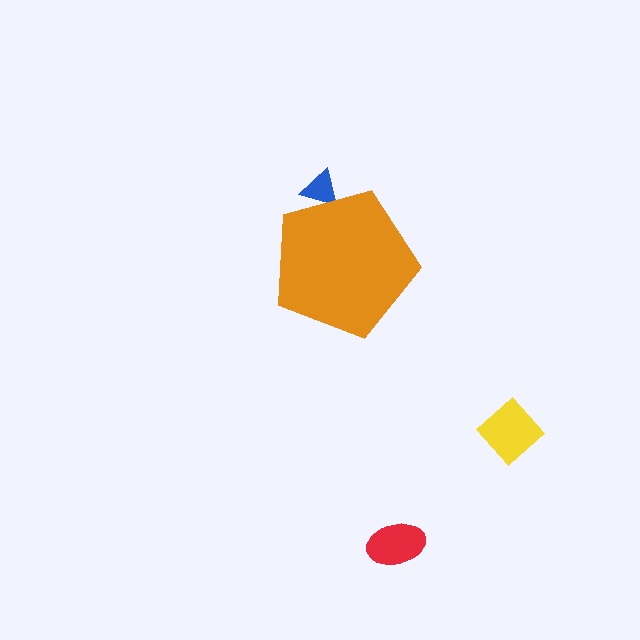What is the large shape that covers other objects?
An orange pentagon.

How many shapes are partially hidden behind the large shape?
1 shape is partially hidden.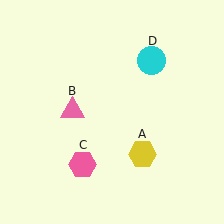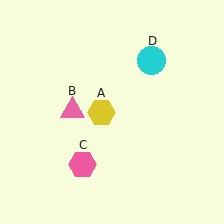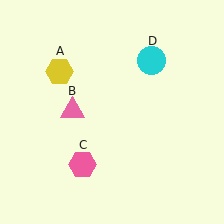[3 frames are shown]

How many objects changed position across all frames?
1 object changed position: yellow hexagon (object A).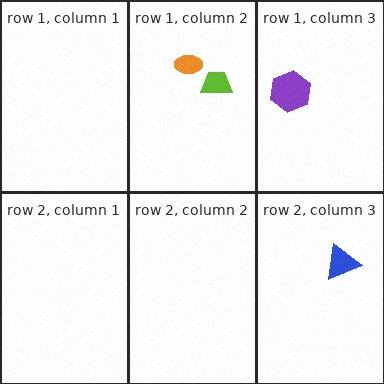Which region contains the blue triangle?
The row 2, column 3 region.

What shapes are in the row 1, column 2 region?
The lime trapezoid, the orange ellipse.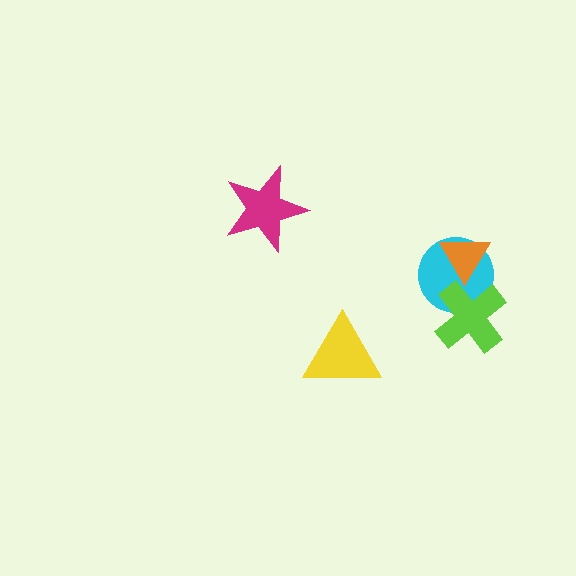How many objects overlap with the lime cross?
1 object overlaps with the lime cross.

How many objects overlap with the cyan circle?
2 objects overlap with the cyan circle.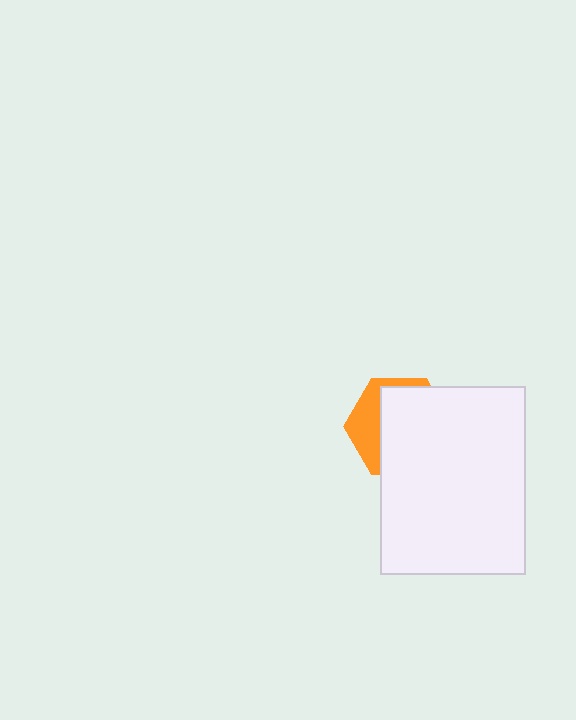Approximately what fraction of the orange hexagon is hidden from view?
Roughly 69% of the orange hexagon is hidden behind the white rectangle.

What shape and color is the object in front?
The object in front is a white rectangle.